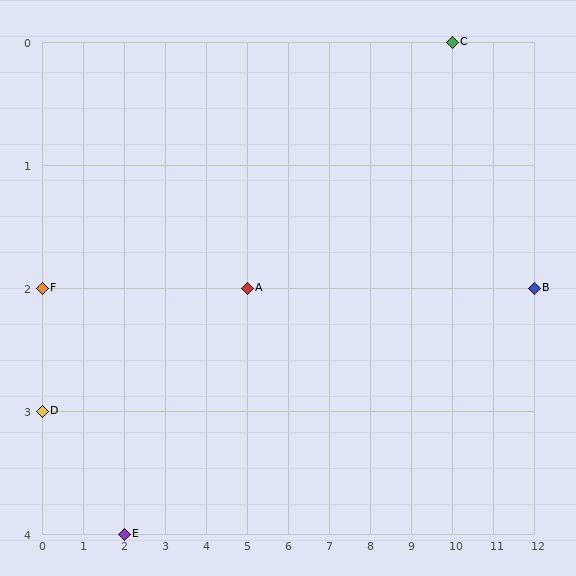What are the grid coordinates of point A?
Point A is at grid coordinates (5, 2).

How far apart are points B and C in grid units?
Points B and C are 2 columns and 2 rows apart (about 2.8 grid units diagonally).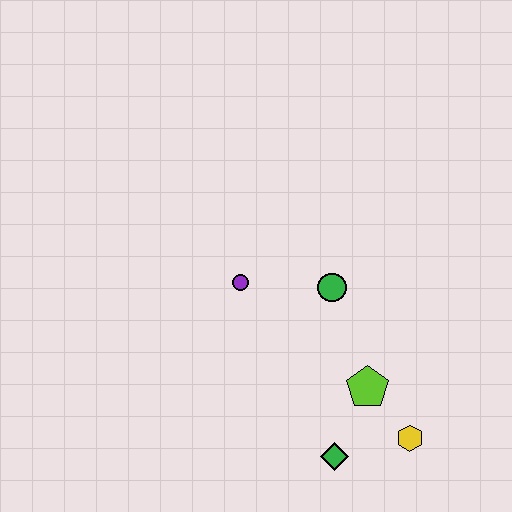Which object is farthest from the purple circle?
The yellow hexagon is farthest from the purple circle.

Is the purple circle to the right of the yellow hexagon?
No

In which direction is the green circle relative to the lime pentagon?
The green circle is above the lime pentagon.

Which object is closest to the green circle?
The purple circle is closest to the green circle.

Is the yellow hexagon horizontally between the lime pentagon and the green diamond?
No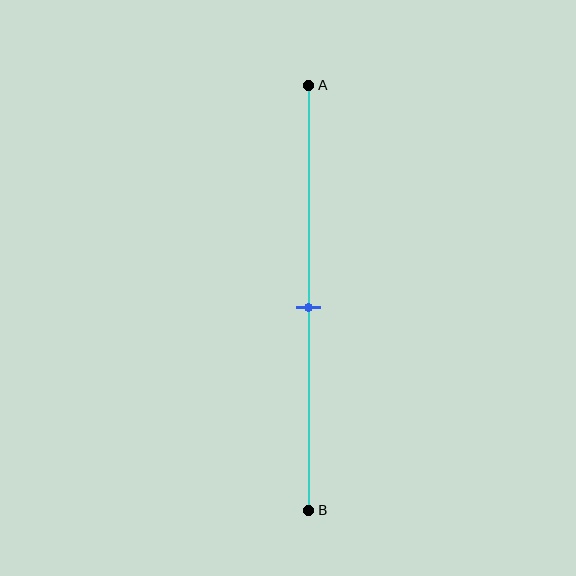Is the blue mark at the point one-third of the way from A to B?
No, the mark is at about 50% from A, not at the 33% one-third point.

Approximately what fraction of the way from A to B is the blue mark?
The blue mark is approximately 50% of the way from A to B.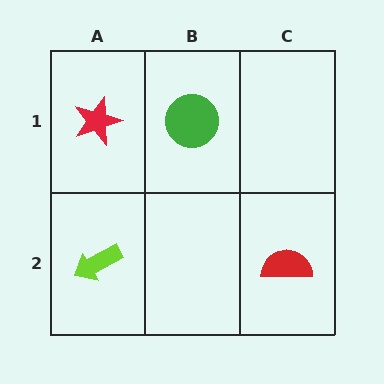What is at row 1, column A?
A red star.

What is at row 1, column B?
A green circle.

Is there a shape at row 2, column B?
No, that cell is empty.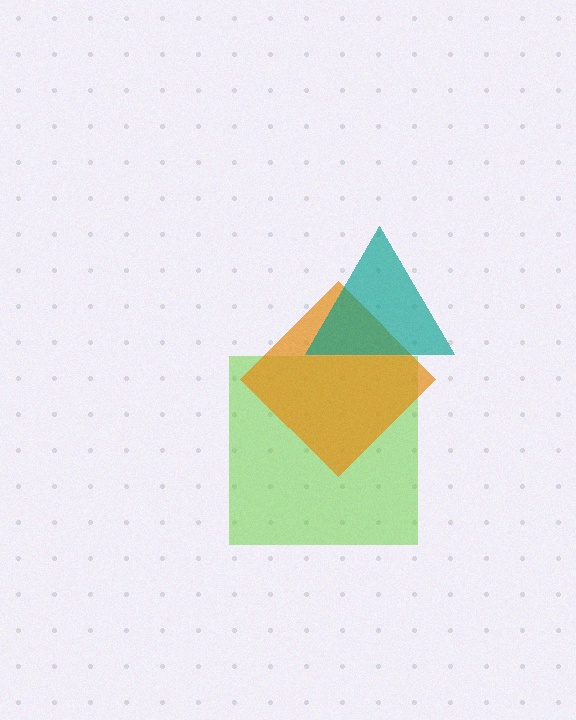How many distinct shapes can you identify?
There are 3 distinct shapes: a lime square, an orange diamond, a teal triangle.